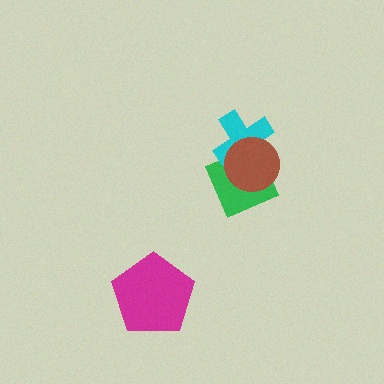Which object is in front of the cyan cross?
The brown circle is in front of the cyan cross.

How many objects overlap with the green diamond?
2 objects overlap with the green diamond.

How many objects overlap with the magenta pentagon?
0 objects overlap with the magenta pentagon.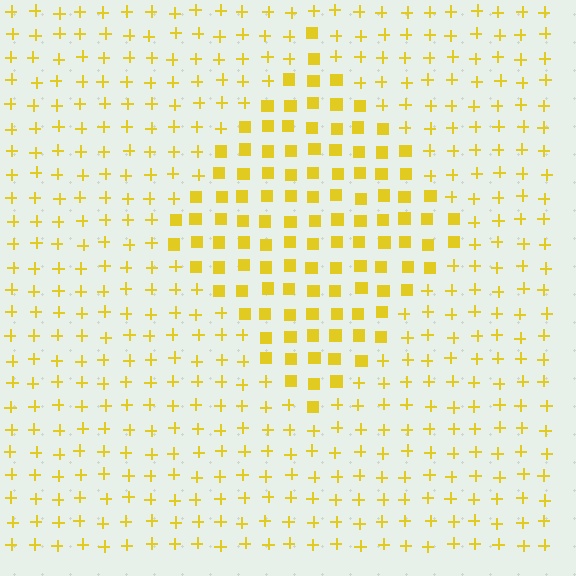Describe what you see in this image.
The image is filled with small yellow elements arranged in a uniform grid. A diamond-shaped region contains squares, while the surrounding area contains plus signs. The boundary is defined purely by the change in element shape.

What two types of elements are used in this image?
The image uses squares inside the diamond region and plus signs outside it.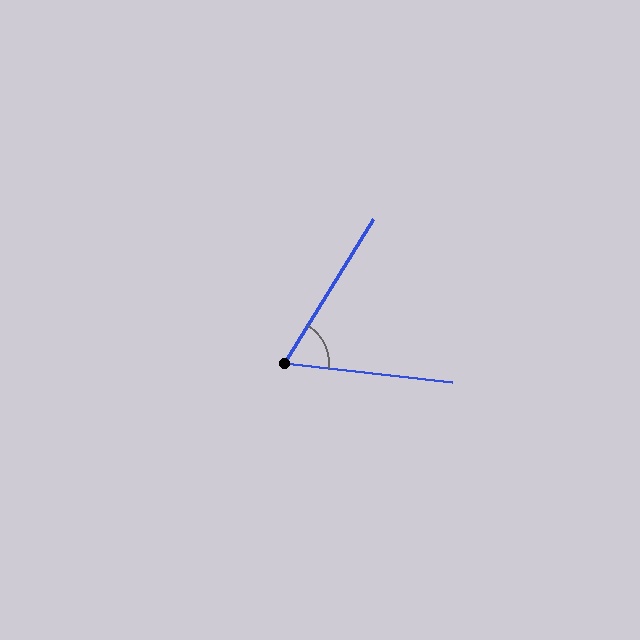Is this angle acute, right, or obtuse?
It is acute.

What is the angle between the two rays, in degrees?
Approximately 65 degrees.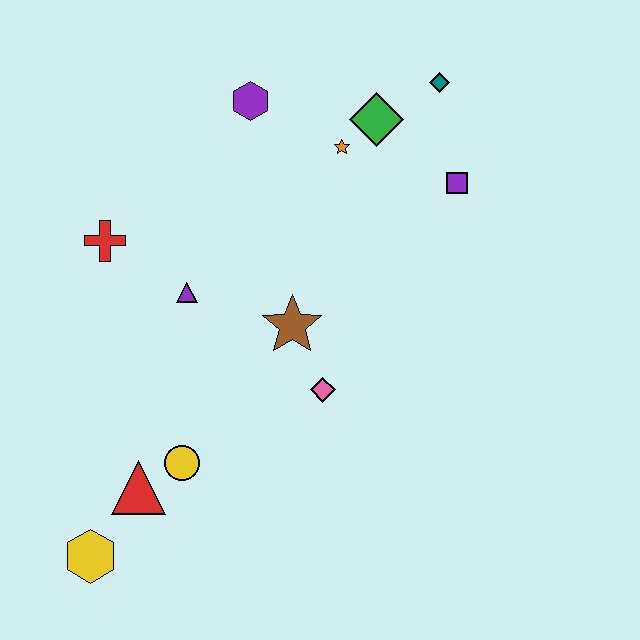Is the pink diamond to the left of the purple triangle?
No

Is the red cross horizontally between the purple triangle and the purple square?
No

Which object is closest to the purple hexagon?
The orange star is closest to the purple hexagon.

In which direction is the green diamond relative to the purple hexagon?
The green diamond is to the right of the purple hexagon.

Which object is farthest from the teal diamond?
The yellow hexagon is farthest from the teal diamond.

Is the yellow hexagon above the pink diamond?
No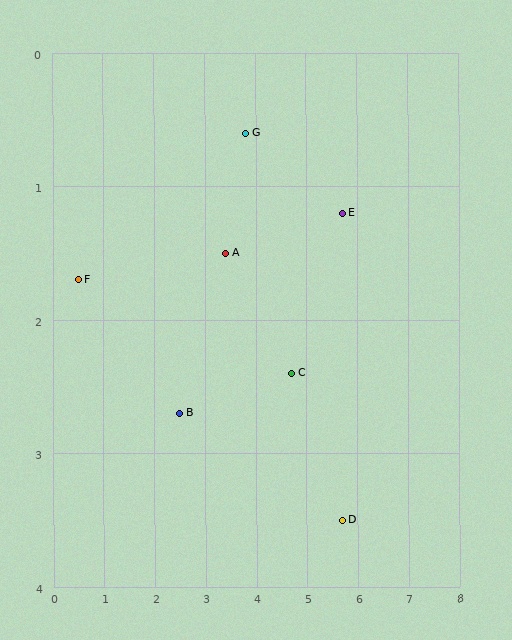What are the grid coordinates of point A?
Point A is at approximately (3.4, 1.5).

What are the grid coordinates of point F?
Point F is at approximately (0.5, 1.7).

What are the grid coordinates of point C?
Point C is at approximately (4.7, 2.4).